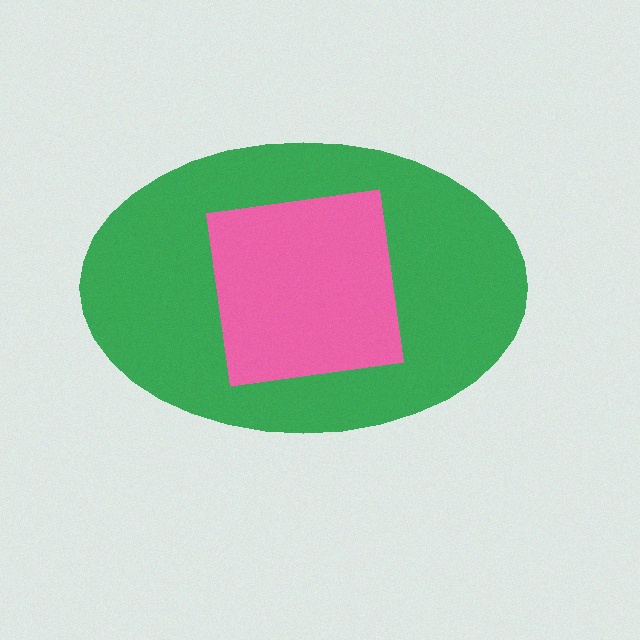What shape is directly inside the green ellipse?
The pink square.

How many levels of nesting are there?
2.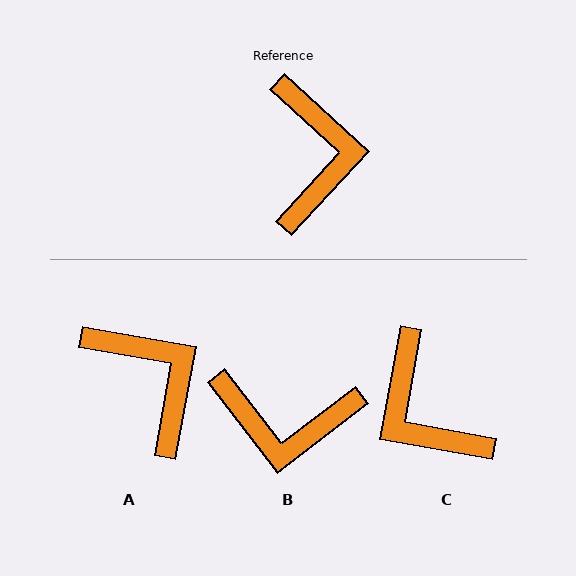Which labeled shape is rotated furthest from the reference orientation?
C, about 148 degrees away.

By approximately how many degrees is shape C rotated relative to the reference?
Approximately 148 degrees clockwise.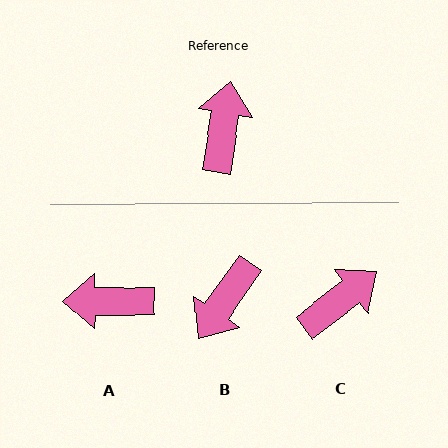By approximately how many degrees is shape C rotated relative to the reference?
Approximately 43 degrees clockwise.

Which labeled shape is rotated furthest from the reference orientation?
B, about 154 degrees away.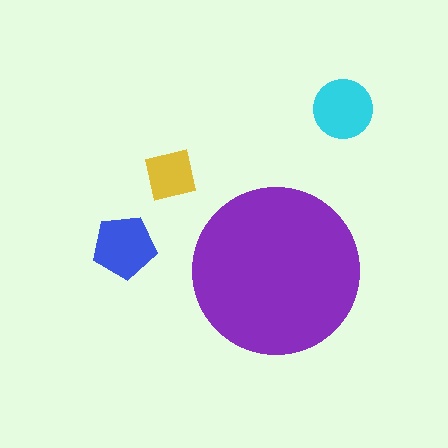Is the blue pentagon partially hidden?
No, the blue pentagon is fully visible.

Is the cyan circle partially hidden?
No, the cyan circle is fully visible.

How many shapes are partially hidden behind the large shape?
0 shapes are partially hidden.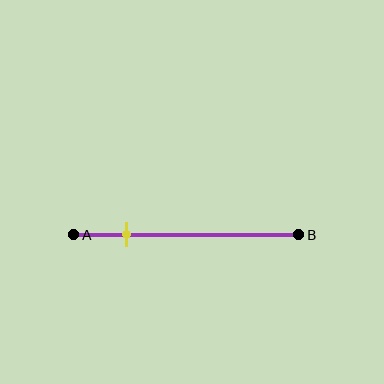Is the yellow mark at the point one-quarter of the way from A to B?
Yes, the mark is approximately at the one-quarter point.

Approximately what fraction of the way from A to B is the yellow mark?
The yellow mark is approximately 25% of the way from A to B.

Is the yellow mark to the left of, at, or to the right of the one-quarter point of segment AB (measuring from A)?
The yellow mark is approximately at the one-quarter point of segment AB.